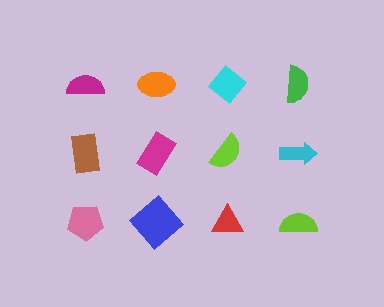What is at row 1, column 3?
A cyan diamond.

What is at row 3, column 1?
A pink pentagon.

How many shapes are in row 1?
4 shapes.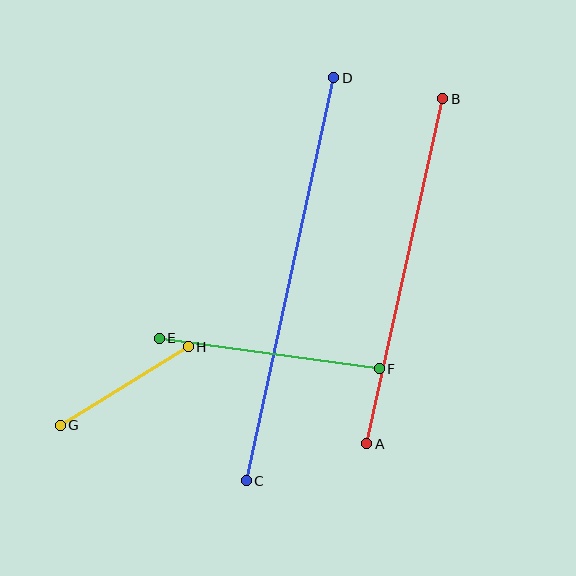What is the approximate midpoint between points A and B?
The midpoint is at approximately (405, 271) pixels.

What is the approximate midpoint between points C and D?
The midpoint is at approximately (290, 279) pixels.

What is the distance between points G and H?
The distance is approximately 150 pixels.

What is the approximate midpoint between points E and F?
The midpoint is at approximately (269, 353) pixels.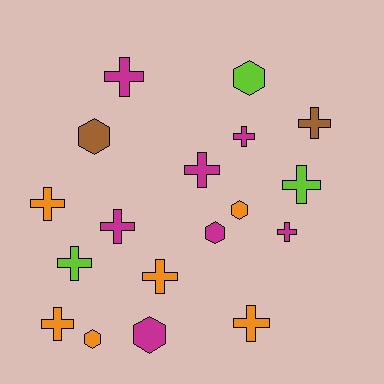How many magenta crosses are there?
There are 5 magenta crosses.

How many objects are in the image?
There are 18 objects.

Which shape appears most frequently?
Cross, with 12 objects.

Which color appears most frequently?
Magenta, with 7 objects.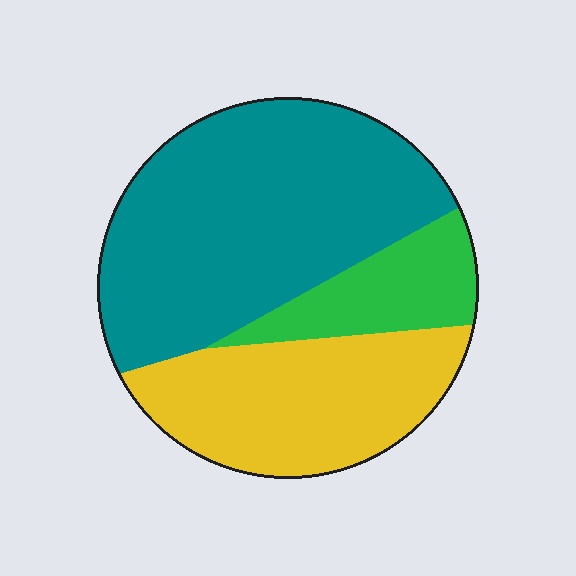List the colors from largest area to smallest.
From largest to smallest: teal, yellow, green.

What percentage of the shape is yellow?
Yellow takes up about one third (1/3) of the shape.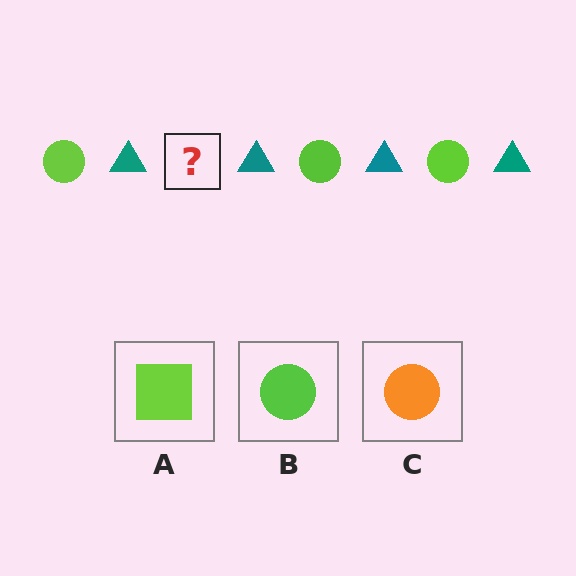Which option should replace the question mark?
Option B.